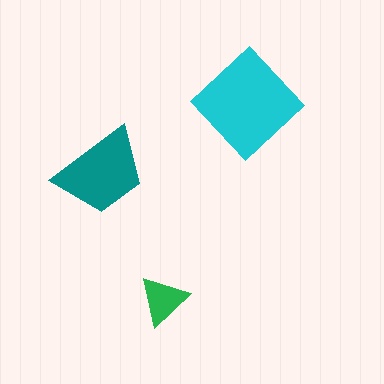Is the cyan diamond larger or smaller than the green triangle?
Larger.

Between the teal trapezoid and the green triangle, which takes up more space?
The teal trapezoid.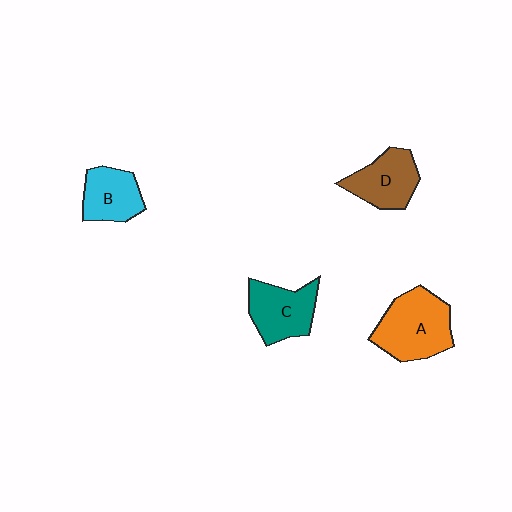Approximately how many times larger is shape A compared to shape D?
Approximately 1.4 times.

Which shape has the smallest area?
Shape B (cyan).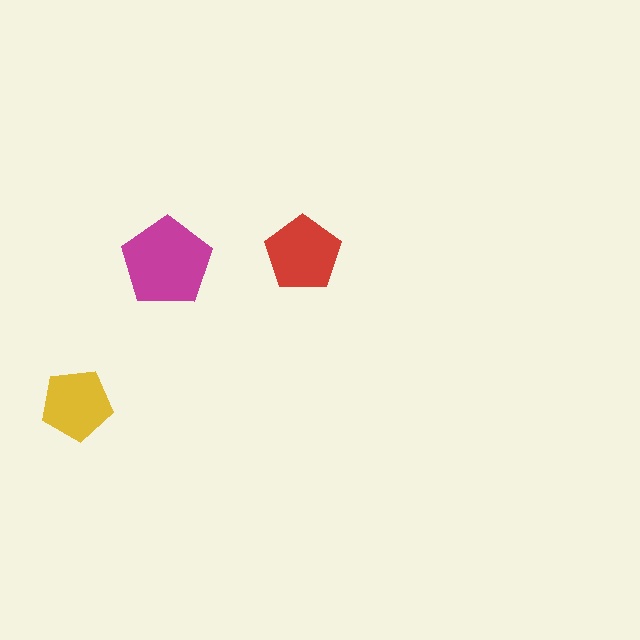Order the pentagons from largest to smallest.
the magenta one, the red one, the yellow one.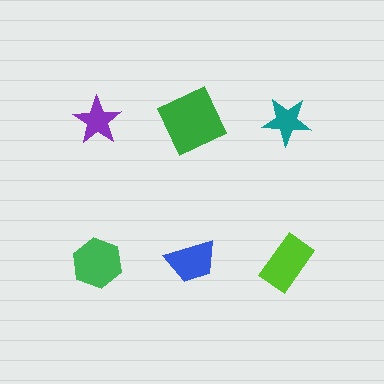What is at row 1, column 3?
A teal star.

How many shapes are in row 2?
3 shapes.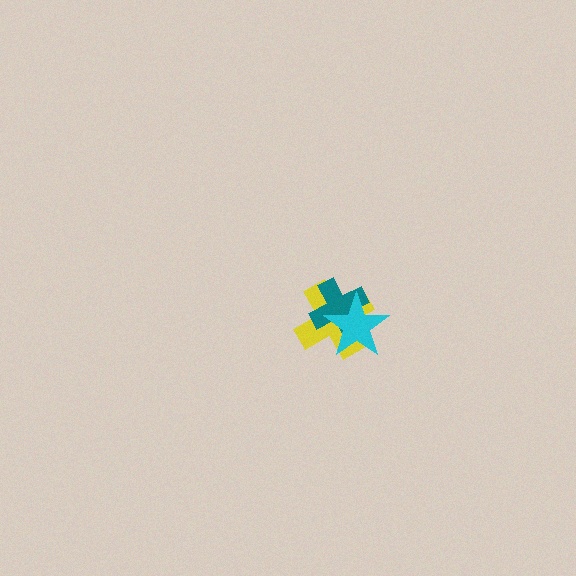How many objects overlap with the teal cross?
2 objects overlap with the teal cross.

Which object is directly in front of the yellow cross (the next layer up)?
The teal cross is directly in front of the yellow cross.